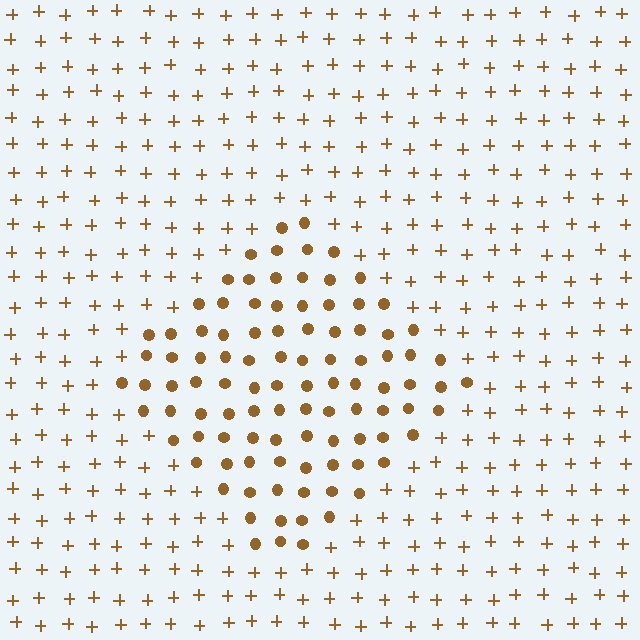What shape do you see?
I see a diamond.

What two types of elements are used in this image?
The image uses circles inside the diamond region and plus signs outside it.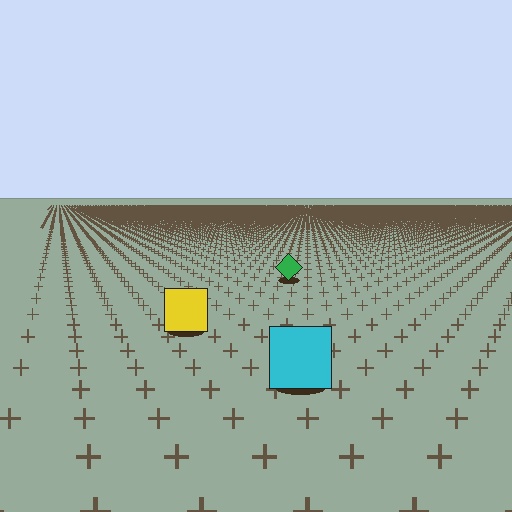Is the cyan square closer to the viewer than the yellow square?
Yes. The cyan square is closer — you can tell from the texture gradient: the ground texture is coarser near it.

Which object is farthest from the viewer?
The green diamond is farthest from the viewer. It appears smaller and the ground texture around it is denser.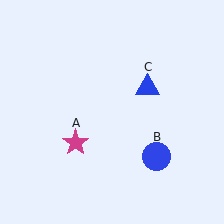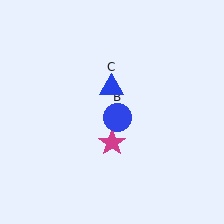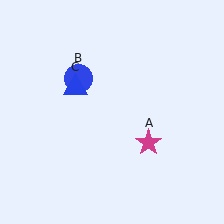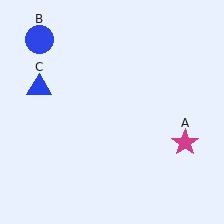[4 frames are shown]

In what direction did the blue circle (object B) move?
The blue circle (object B) moved up and to the left.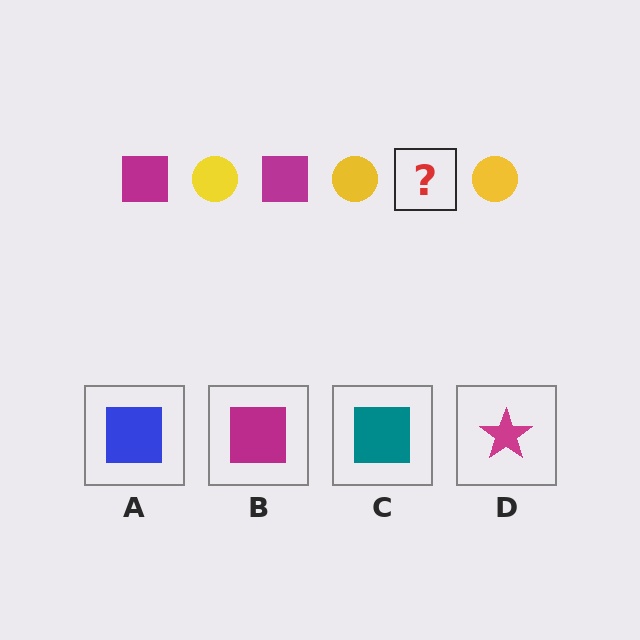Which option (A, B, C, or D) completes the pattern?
B.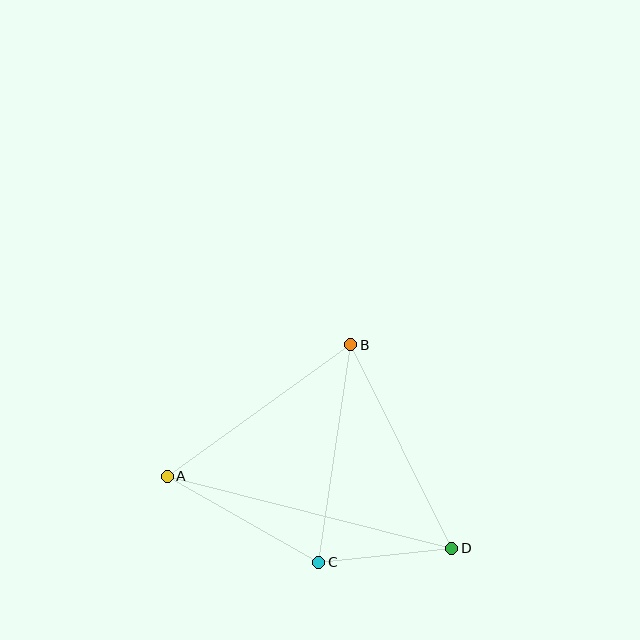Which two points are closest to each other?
Points C and D are closest to each other.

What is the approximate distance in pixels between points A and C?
The distance between A and C is approximately 174 pixels.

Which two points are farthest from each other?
Points A and D are farthest from each other.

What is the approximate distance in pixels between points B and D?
The distance between B and D is approximately 227 pixels.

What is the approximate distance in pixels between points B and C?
The distance between B and C is approximately 220 pixels.